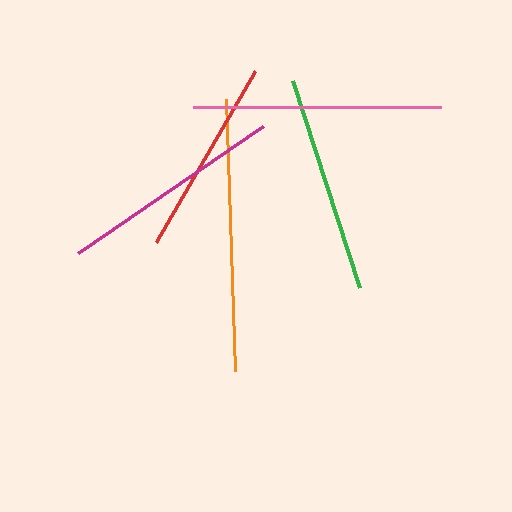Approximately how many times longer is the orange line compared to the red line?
The orange line is approximately 1.4 times the length of the red line.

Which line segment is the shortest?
The red line is the shortest at approximately 198 pixels.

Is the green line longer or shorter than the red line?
The green line is longer than the red line.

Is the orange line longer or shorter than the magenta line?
The orange line is longer than the magenta line.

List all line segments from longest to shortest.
From longest to shortest: orange, pink, magenta, green, red.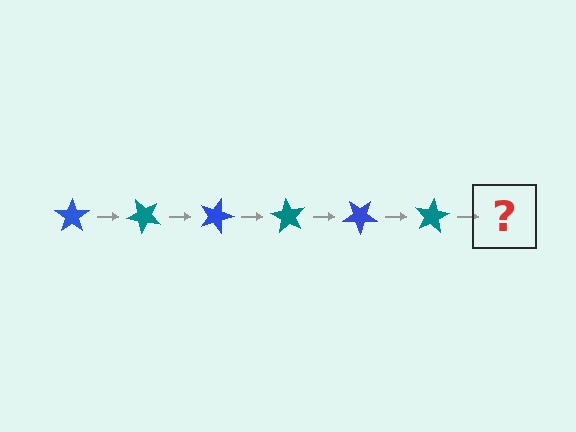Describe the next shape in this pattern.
It should be a blue star, rotated 270 degrees from the start.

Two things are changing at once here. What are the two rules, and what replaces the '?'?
The two rules are that it rotates 45 degrees each step and the color cycles through blue and teal. The '?' should be a blue star, rotated 270 degrees from the start.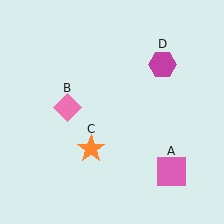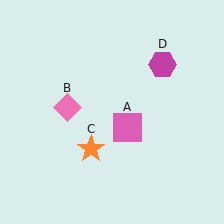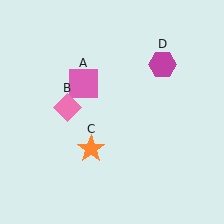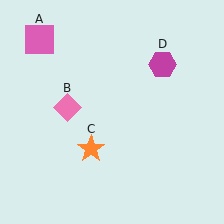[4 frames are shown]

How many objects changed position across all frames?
1 object changed position: pink square (object A).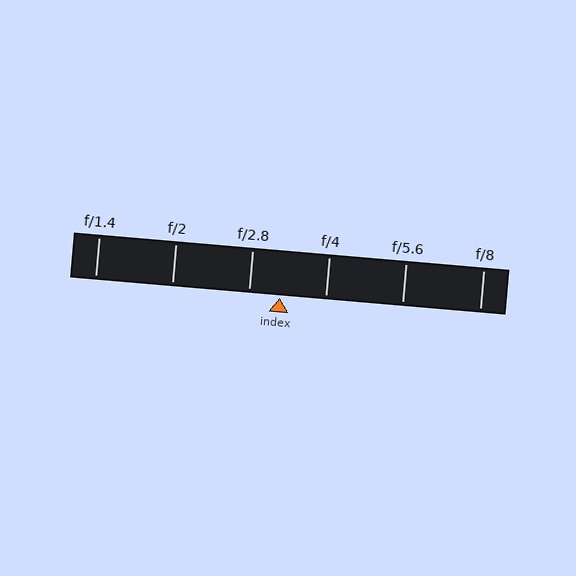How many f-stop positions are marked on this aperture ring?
There are 6 f-stop positions marked.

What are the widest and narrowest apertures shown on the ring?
The widest aperture shown is f/1.4 and the narrowest is f/8.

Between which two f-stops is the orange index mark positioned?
The index mark is between f/2.8 and f/4.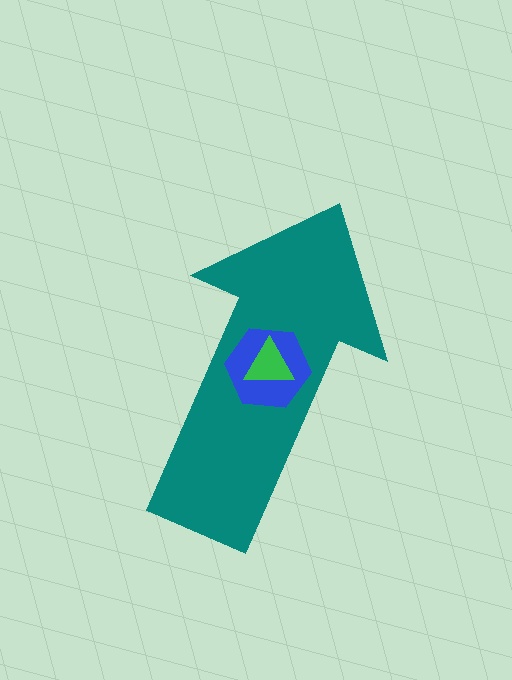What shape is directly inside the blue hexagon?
The green triangle.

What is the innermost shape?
The green triangle.